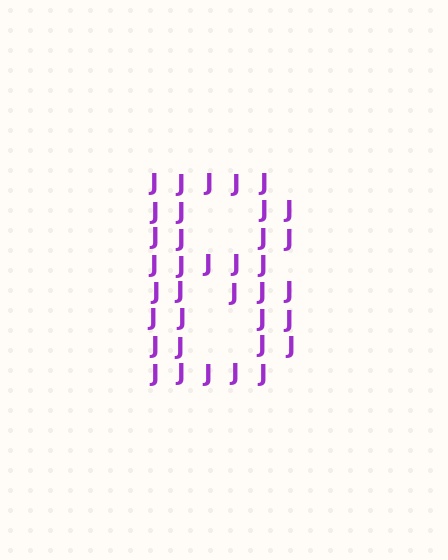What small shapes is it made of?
It is made of small letter J's.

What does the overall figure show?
The overall figure shows the letter B.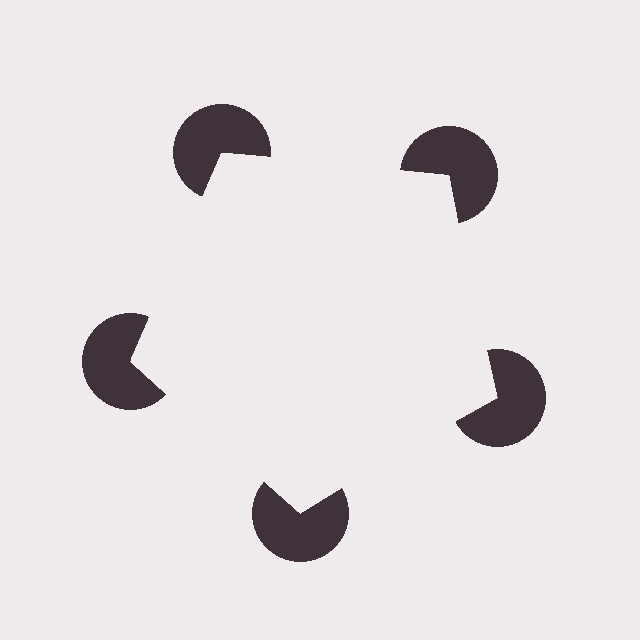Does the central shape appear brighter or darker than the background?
It typically appears slightly brighter than the background, even though no actual brightness change is drawn.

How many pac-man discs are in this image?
There are 5 — one at each vertex of the illusory pentagon.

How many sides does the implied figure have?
5 sides.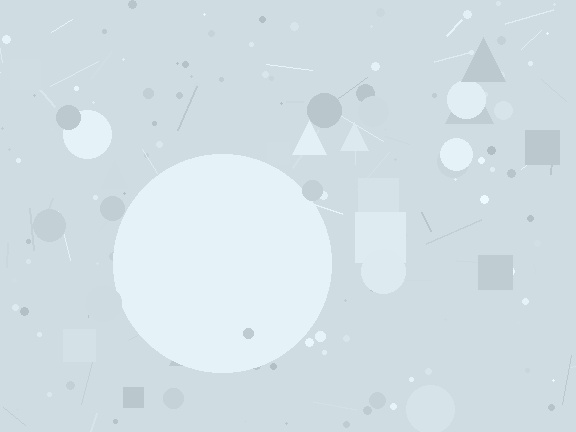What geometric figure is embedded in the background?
A circle is embedded in the background.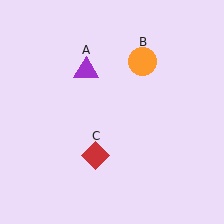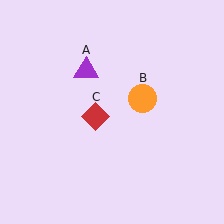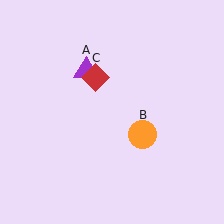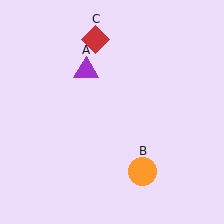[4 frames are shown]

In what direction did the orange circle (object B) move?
The orange circle (object B) moved down.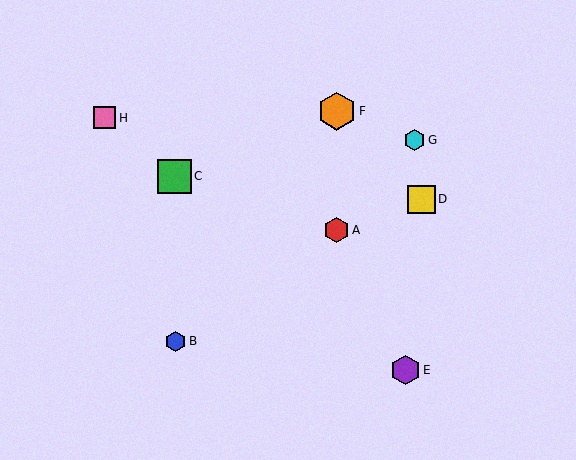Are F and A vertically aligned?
Yes, both are at x≈337.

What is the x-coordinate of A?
Object A is at x≈337.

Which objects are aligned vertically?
Objects A, F are aligned vertically.